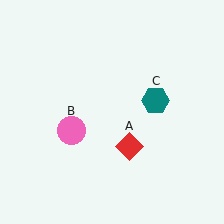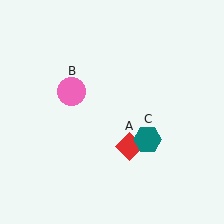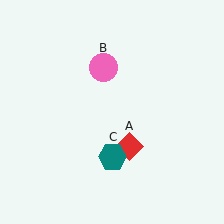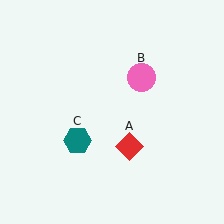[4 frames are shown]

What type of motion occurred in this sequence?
The pink circle (object B), teal hexagon (object C) rotated clockwise around the center of the scene.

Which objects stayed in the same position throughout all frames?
Red diamond (object A) remained stationary.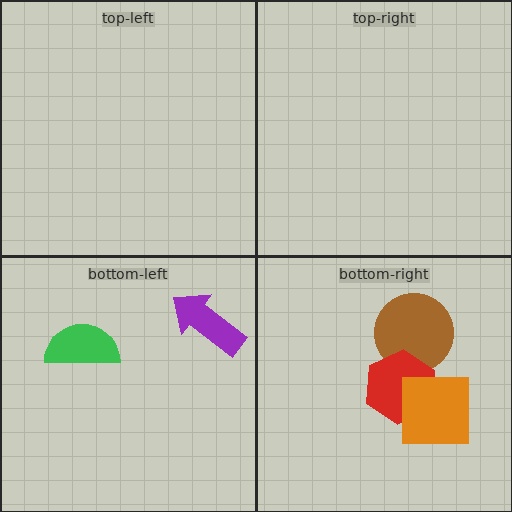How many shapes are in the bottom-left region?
2.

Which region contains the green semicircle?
The bottom-left region.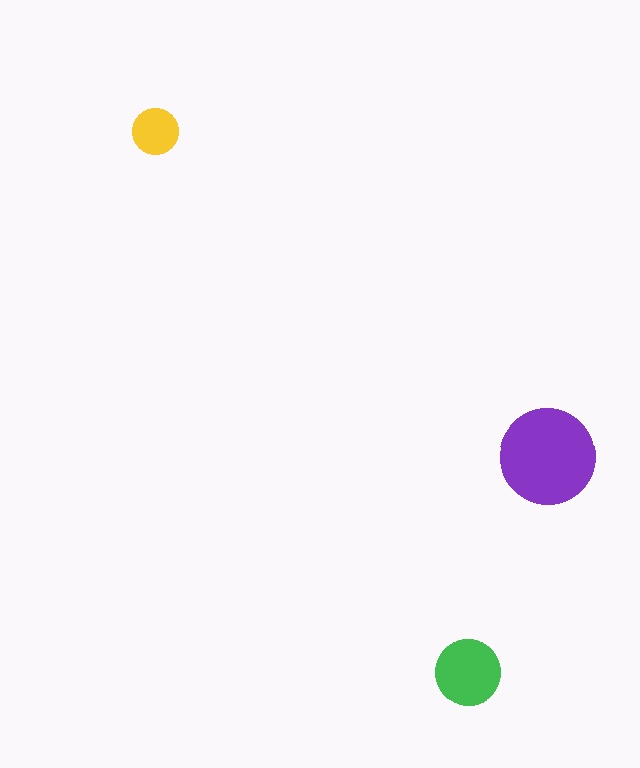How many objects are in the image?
There are 3 objects in the image.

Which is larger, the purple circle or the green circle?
The purple one.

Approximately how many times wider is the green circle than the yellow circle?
About 1.5 times wider.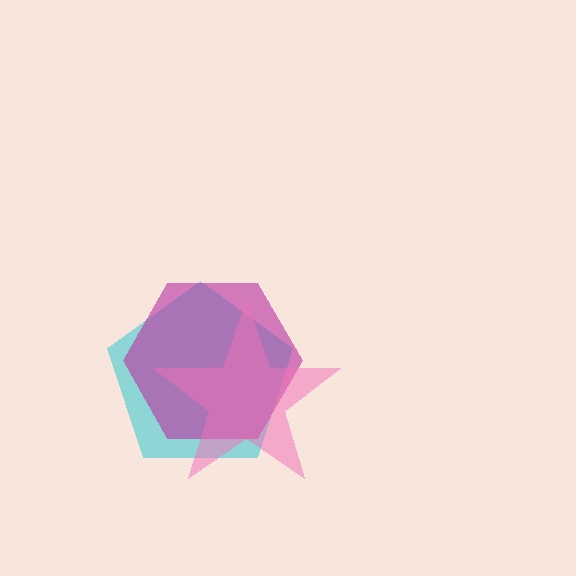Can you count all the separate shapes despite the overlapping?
Yes, there are 3 separate shapes.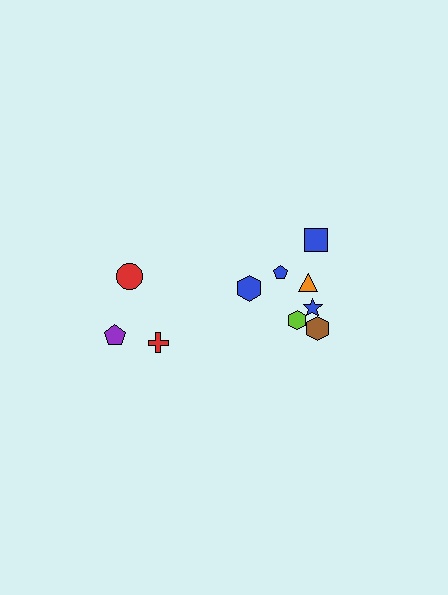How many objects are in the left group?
There are 3 objects.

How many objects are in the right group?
There are 7 objects.